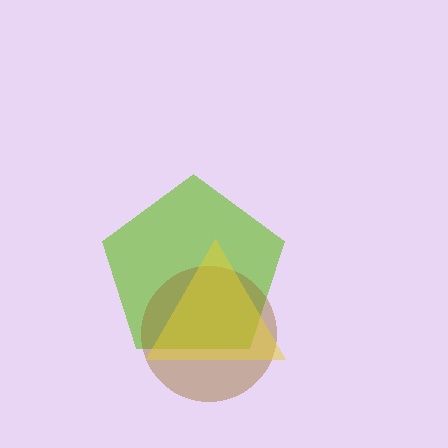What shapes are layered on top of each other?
The layered shapes are: a lime pentagon, a brown circle, a yellow triangle.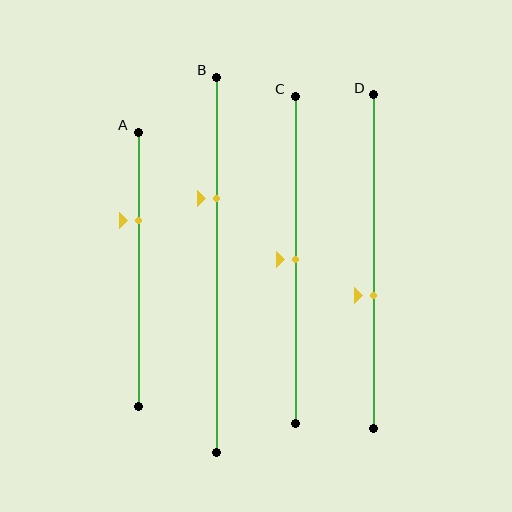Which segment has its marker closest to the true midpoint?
Segment C has its marker closest to the true midpoint.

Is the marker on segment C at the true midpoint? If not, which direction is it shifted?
Yes, the marker on segment C is at the true midpoint.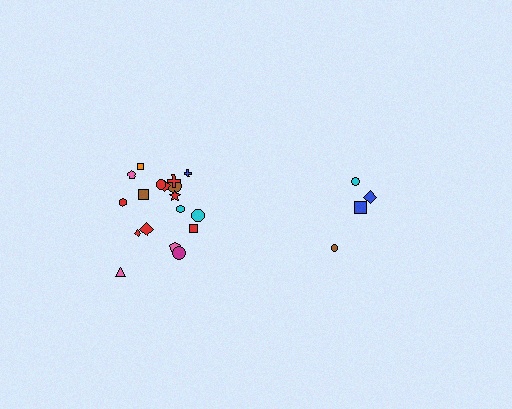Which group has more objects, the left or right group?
The left group.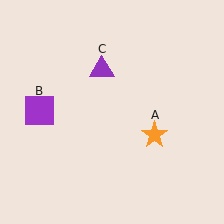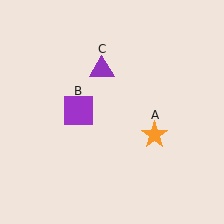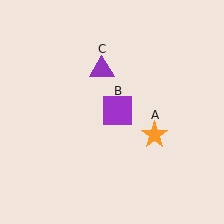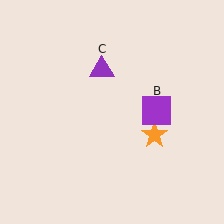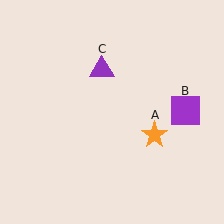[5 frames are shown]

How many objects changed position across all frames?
1 object changed position: purple square (object B).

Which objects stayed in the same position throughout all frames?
Orange star (object A) and purple triangle (object C) remained stationary.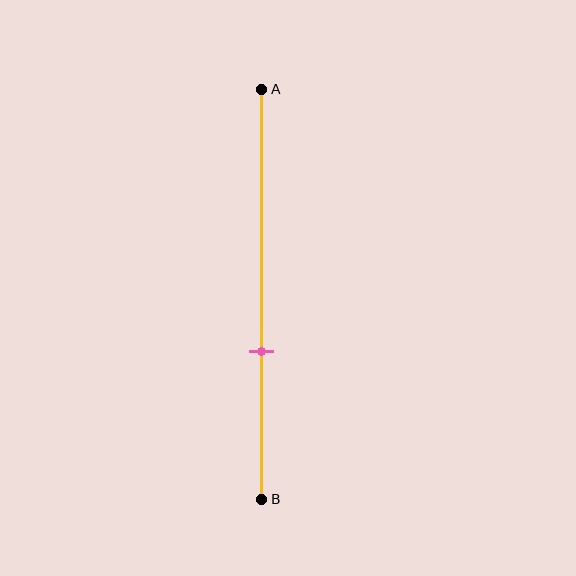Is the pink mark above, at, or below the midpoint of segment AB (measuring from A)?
The pink mark is below the midpoint of segment AB.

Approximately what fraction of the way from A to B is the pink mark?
The pink mark is approximately 65% of the way from A to B.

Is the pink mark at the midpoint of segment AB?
No, the mark is at about 65% from A, not at the 50% midpoint.